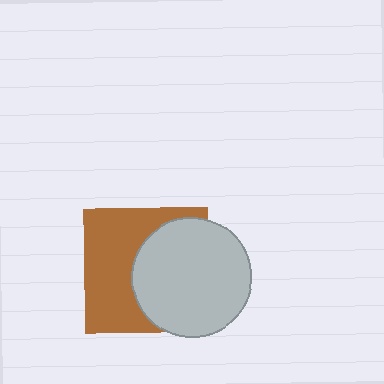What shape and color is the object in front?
The object in front is a light gray circle.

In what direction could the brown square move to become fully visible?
The brown square could move left. That would shift it out from behind the light gray circle entirely.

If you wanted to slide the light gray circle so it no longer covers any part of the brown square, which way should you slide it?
Slide it right — that is the most direct way to separate the two shapes.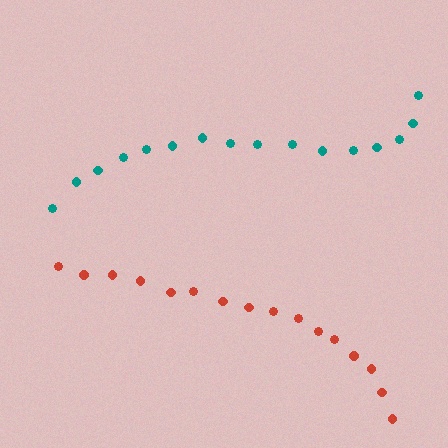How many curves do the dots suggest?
There are 2 distinct paths.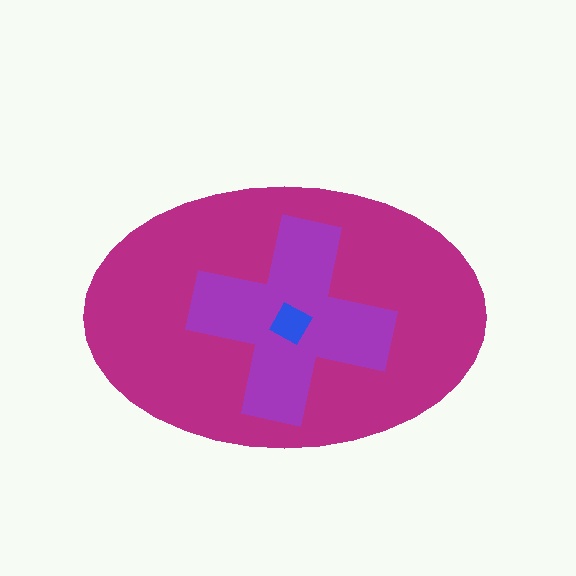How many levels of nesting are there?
3.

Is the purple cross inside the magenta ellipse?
Yes.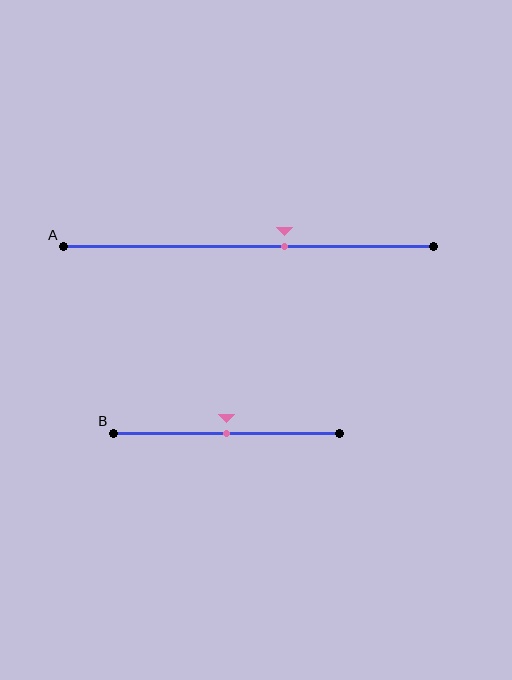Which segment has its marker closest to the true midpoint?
Segment B has its marker closest to the true midpoint.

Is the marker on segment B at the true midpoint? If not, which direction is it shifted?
Yes, the marker on segment B is at the true midpoint.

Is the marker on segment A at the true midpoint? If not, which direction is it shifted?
No, the marker on segment A is shifted to the right by about 10% of the segment length.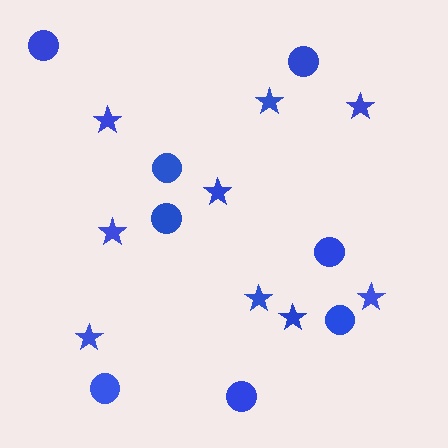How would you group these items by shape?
There are 2 groups: one group of circles (8) and one group of stars (9).